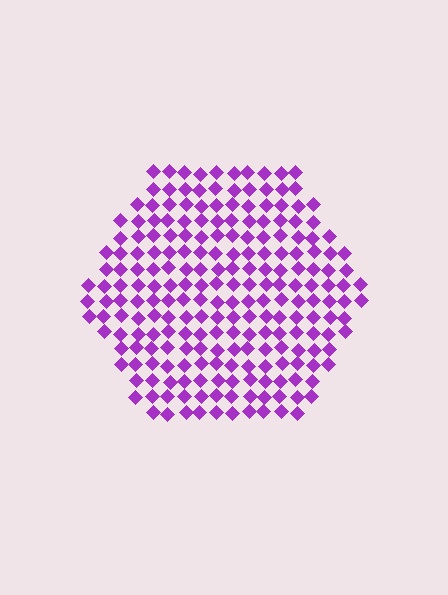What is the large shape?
The large shape is a hexagon.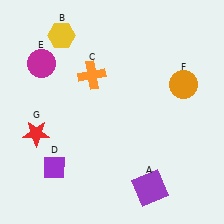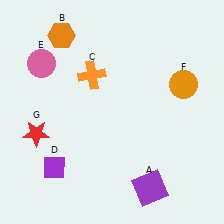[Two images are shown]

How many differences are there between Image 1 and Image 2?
There are 2 differences between the two images.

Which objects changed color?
B changed from yellow to orange. E changed from magenta to pink.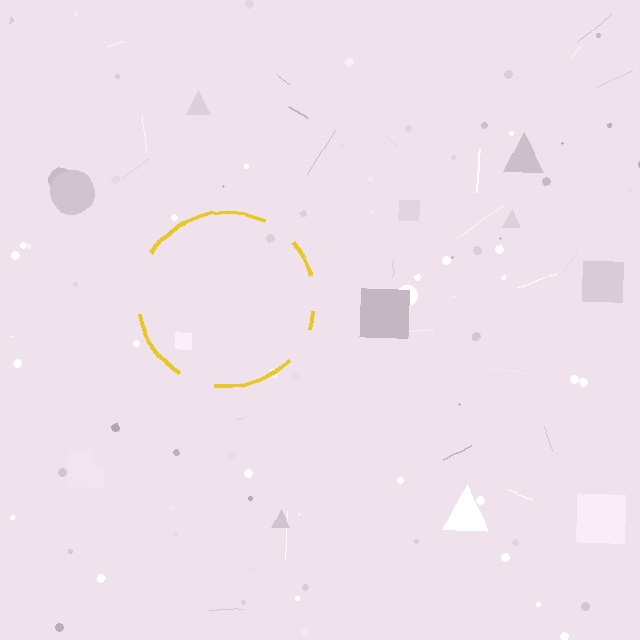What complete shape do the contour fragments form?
The contour fragments form a circle.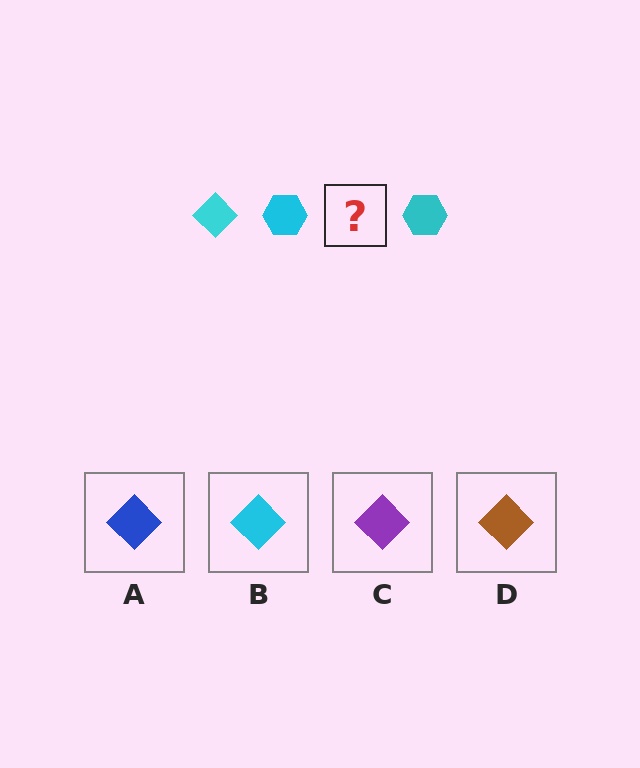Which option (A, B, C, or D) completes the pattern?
B.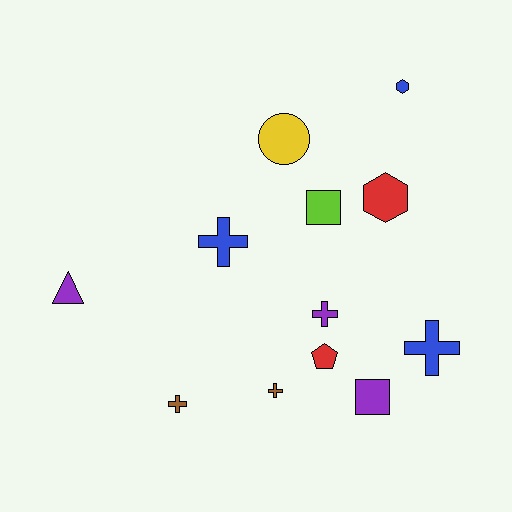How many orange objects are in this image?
There are no orange objects.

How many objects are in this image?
There are 12 objects.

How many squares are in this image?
There are 2 squares.